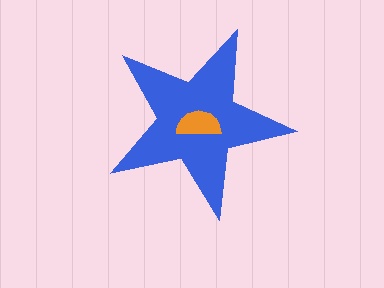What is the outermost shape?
The blue star.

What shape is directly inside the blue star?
The orange semicircle.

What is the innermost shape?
The orange semicircle.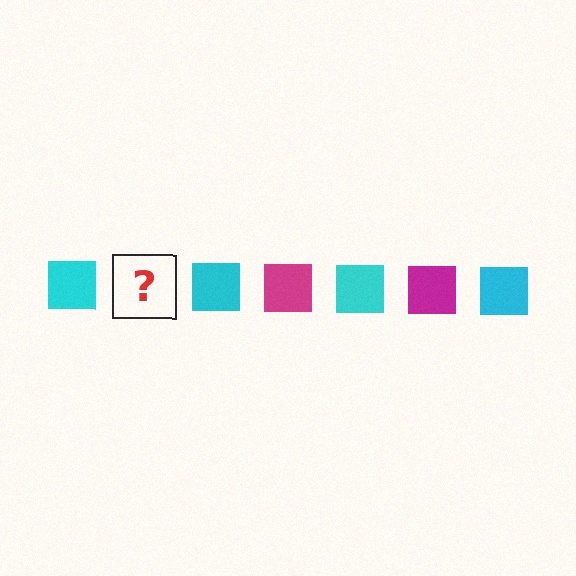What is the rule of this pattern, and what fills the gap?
The rule is that the pattern cycles through cyan, magenta squares. The gap should be filled with a magenta square.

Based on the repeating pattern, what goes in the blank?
The blank should be a magenta square.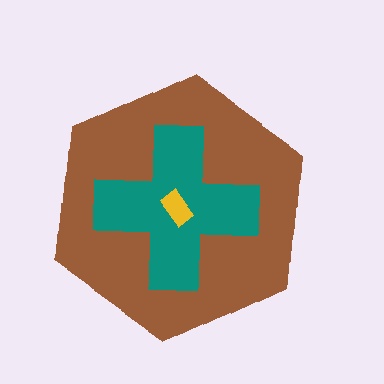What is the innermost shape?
The yellow rectangle.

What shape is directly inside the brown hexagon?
The teal cross.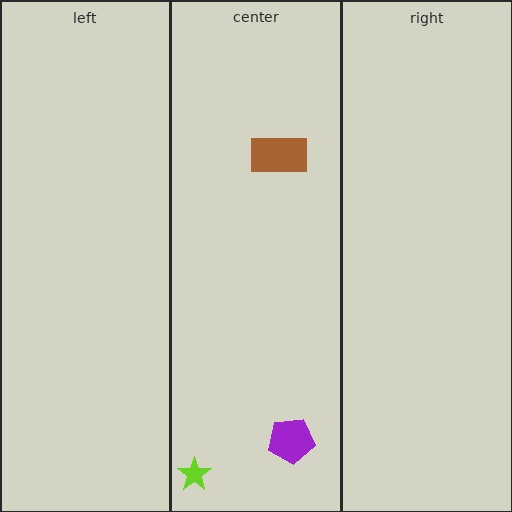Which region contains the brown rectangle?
The center region.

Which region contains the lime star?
The center region.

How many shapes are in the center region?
3.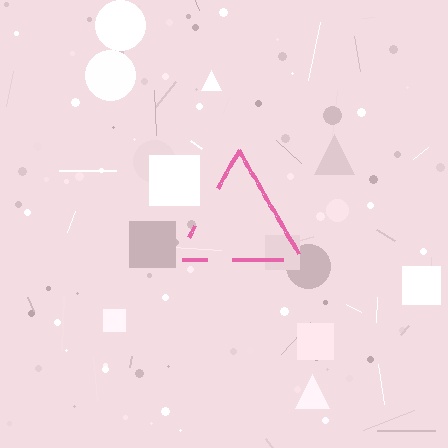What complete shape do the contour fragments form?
The contour fragments form a triangle.